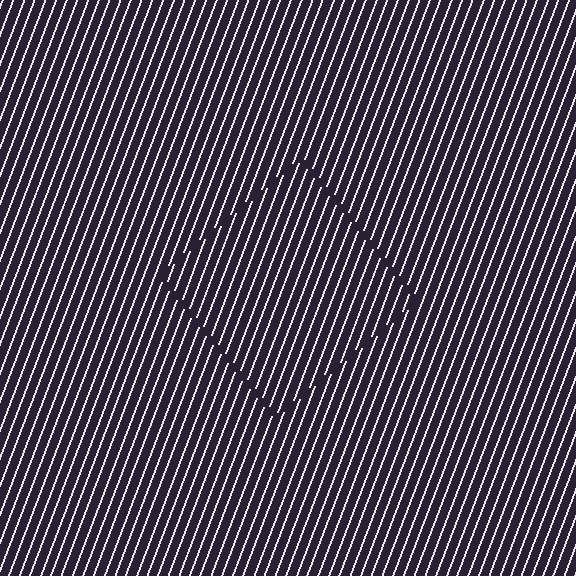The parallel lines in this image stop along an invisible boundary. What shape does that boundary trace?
An illusory square. The interior of the shape contains the same grating, shifted by half a period — the contour is defined by the phase discontinuity where line-ends from the inner and outer gratings abut.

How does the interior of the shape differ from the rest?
The interior of the shape contains the same grating, shifted by half a period — the contour is defined by the phase discontinuity where line-ends from the inner and outer gratings abut.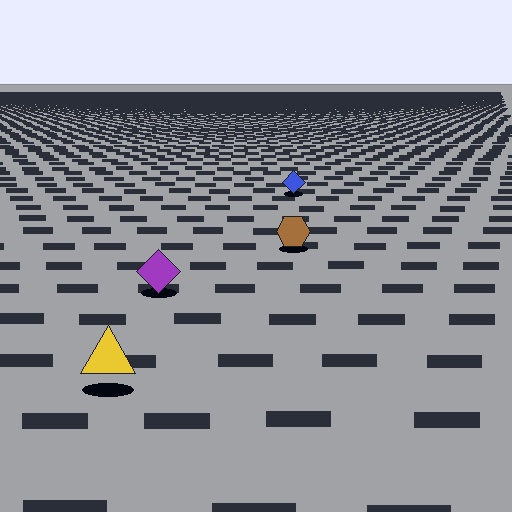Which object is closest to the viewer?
The yellow triangle is closest. The texture marks near it are larger and more spread out.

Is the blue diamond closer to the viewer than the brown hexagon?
No. The brown hexagon is closer — you can tell from the texture gradient: the ground texture is coarser near it.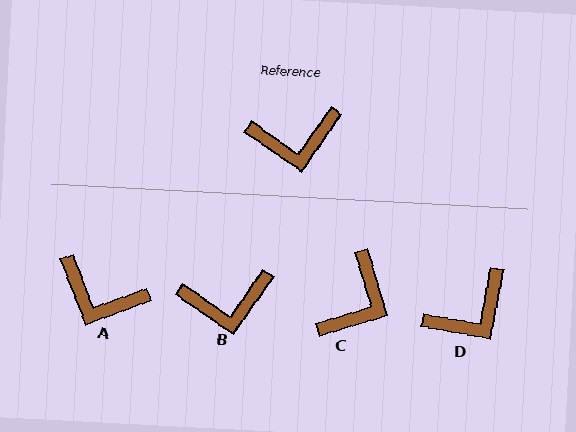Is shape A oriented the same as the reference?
No, it is off by about 34 degrees.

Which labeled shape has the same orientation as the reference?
B.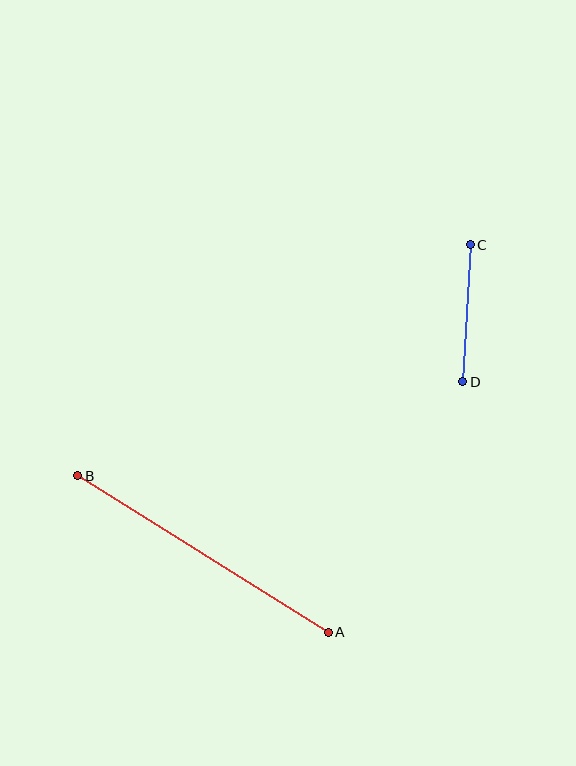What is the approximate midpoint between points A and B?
The midpoint is at approximately (203, 554) pixels.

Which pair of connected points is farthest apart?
Points A and B are farthest apart.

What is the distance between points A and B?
The distance is approximately 295 pixels.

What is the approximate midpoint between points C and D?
The midpoint is at approximately (466, 313) pixels.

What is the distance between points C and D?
The distance is approximately 137 pixels.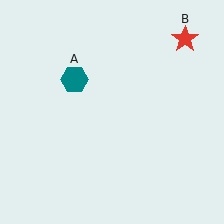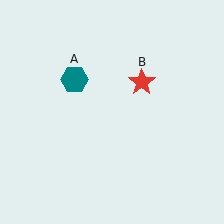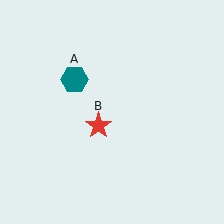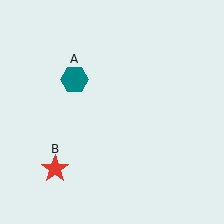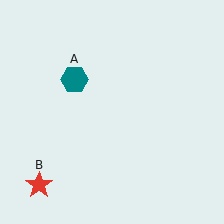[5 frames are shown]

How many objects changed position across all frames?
1 object changed position: red star (object B).